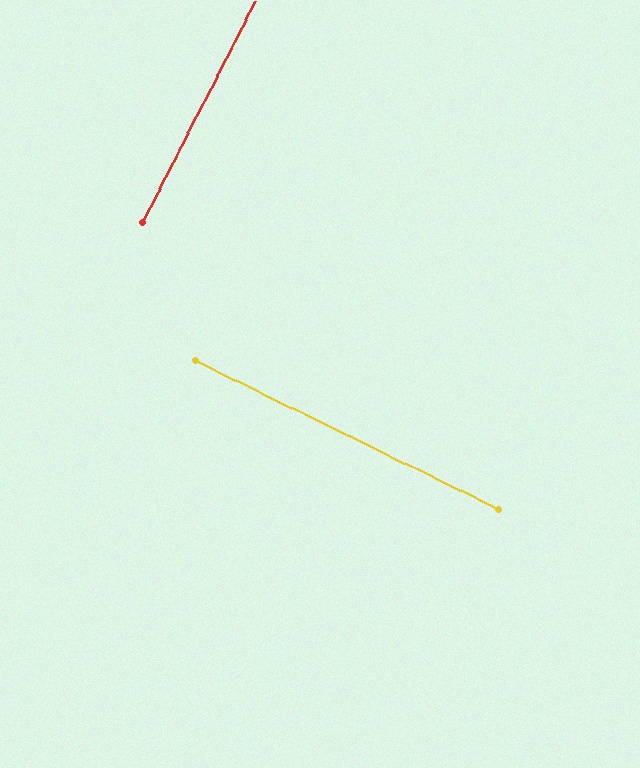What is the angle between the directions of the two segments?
Approximately 89 degrees.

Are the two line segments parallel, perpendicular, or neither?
Perpendicular — they meet at approximately 89°.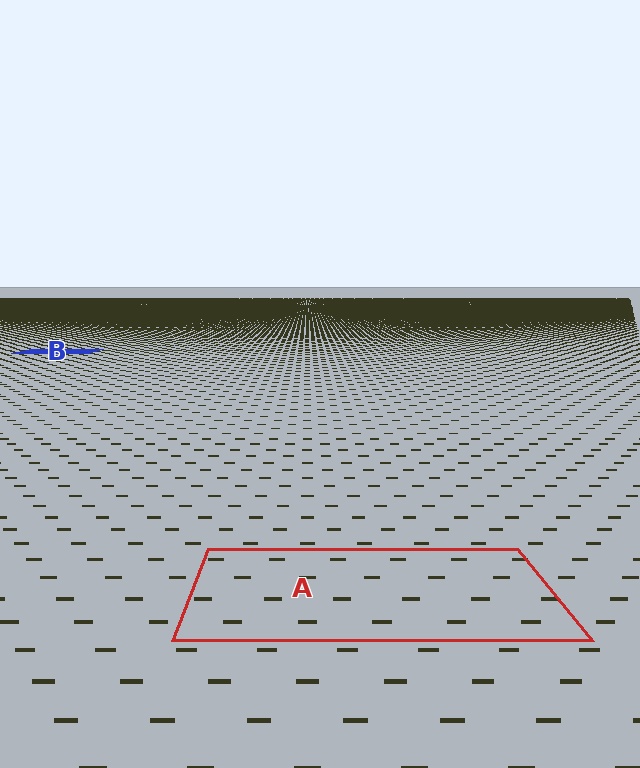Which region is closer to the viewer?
Region A is closer. The texture elements there are larger and more spread out.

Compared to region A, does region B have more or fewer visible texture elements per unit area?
Region B has more texture elements per unit area — they are packed more densely because it is farther away.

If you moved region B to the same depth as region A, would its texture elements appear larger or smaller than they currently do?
They would appear larger. At a closer depth, the same texture elements are projected at a bigger on-screen size.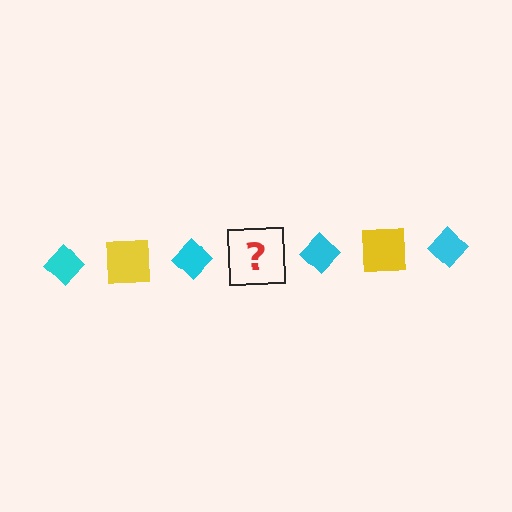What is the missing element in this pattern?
The missing element is a yellow square.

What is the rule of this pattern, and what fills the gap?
The rule is that the pattern alternates between cyan diamond and yellow square. The gap should be filled with a yellow square.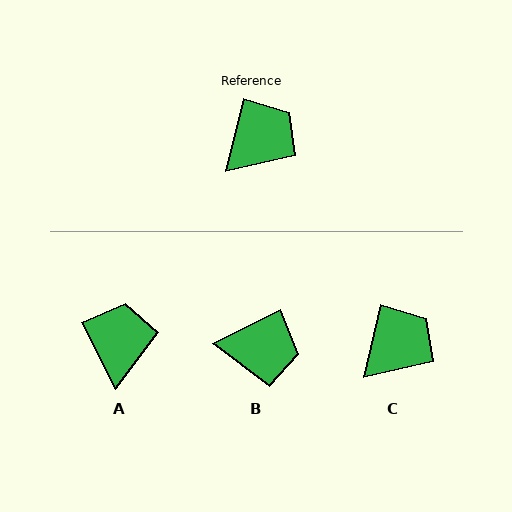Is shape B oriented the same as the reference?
No, it is off by about 50 degrees.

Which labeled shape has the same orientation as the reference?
C.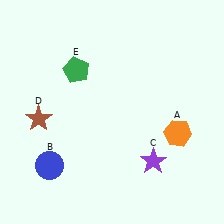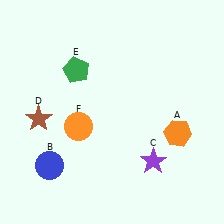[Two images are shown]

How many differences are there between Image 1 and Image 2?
There is 1 difference between the two images.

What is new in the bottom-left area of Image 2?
An orange circle (F) was added in the bottom-left area of Image 2.